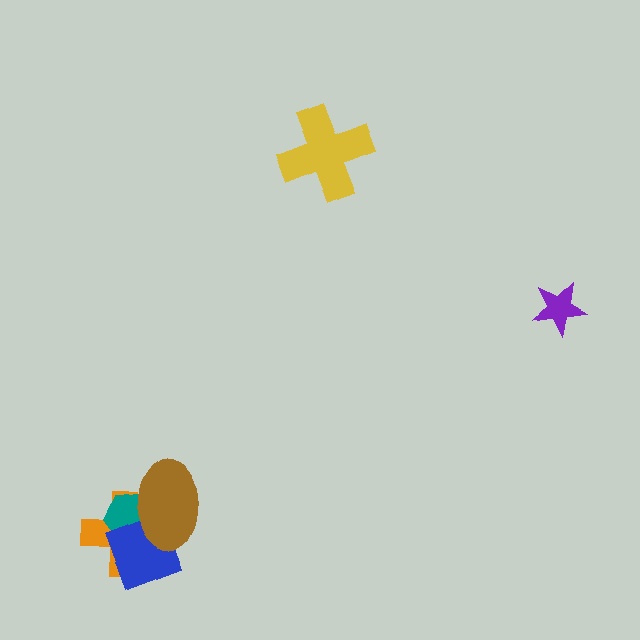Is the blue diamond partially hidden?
Yes, it is partially covered by another shape.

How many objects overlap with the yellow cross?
0 objects overlap with the yellow cross.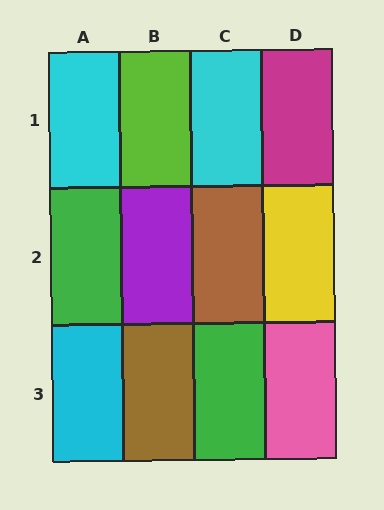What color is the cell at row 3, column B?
Brown.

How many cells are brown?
2 cells are brown.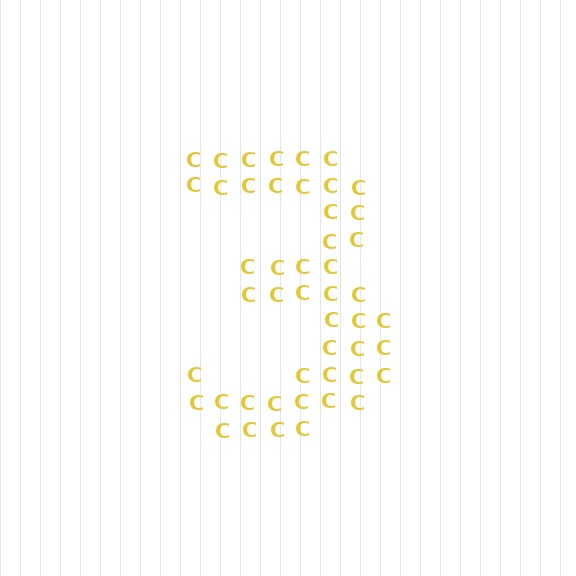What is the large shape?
The large shape is the digit 3.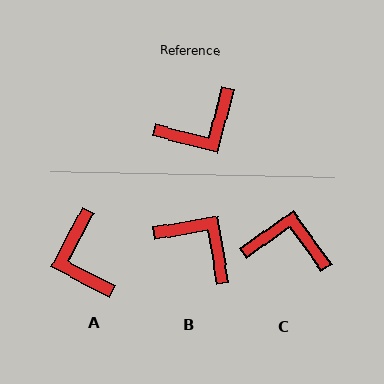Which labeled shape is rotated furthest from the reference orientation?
C, about 140 degrees away.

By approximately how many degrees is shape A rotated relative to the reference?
Approximately 103 degrees clockwise.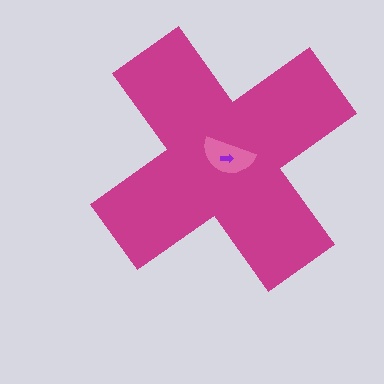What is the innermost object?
The purple arrow.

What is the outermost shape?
The magenta cross.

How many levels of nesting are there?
3.